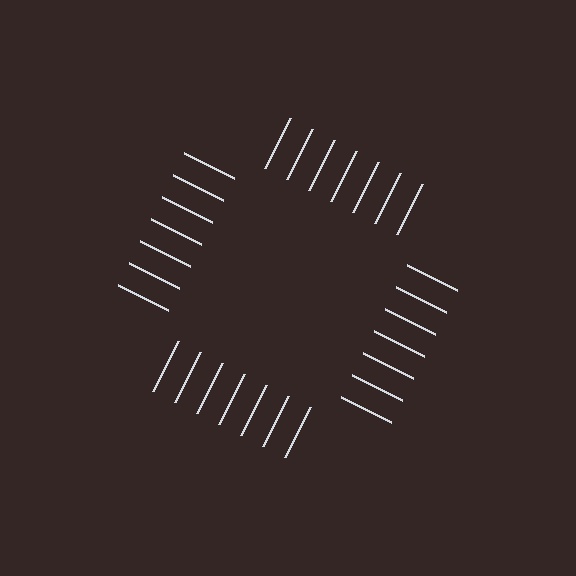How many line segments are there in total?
28 — 7 along each of the 4 edges.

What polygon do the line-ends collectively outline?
An illusory square — the line segments terminate on its edges but no continuous stroke is drawn.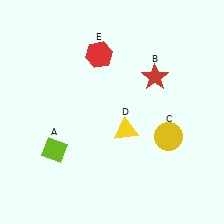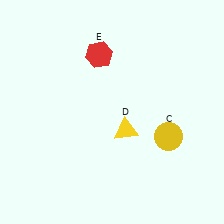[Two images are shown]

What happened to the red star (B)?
The red star (B) was removed in Image 2. It was in the top-right area of Image 1.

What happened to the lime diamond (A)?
The lime diamond (A) was removed in Image 2. It was in the bottom-left area of Image 1.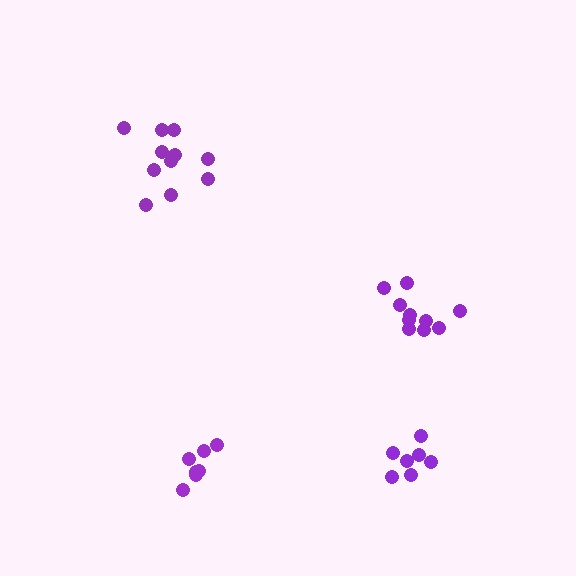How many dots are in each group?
Group 1: 7 dots, Group 2: 7 dots, Group 3: 10 dots, Group 4: 11 dots (35 total).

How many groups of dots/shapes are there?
There are 4 groups.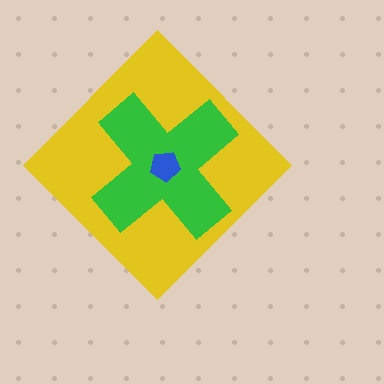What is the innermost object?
The blue pentagon.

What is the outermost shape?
The yellow diamond.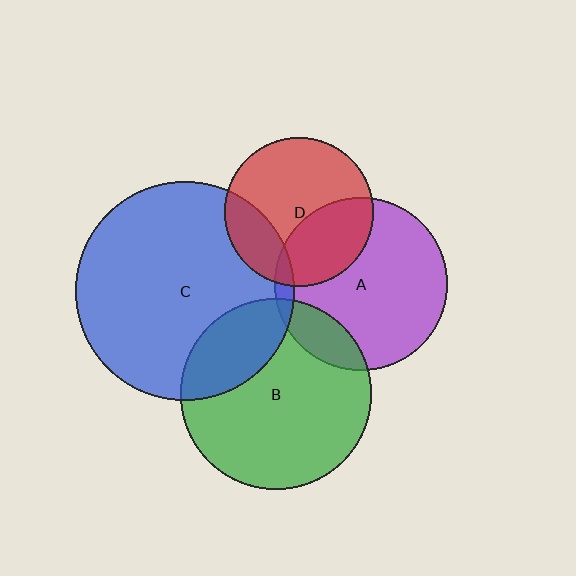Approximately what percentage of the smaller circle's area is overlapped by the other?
Approximately 20%.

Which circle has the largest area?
Circle C (blue).